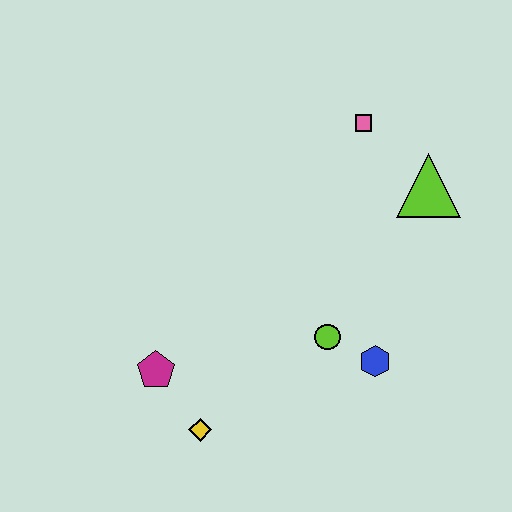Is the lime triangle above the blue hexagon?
Yes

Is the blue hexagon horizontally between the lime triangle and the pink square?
Yes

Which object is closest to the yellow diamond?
The magenta pentagon is closest to the yellow diamond.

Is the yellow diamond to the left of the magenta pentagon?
No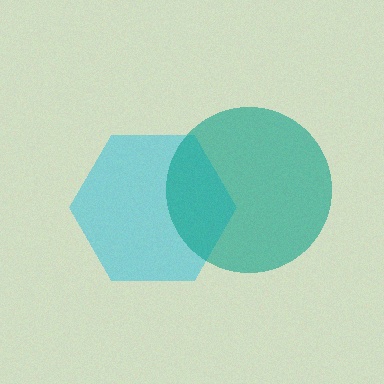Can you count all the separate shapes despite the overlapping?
Yes, there are 2 separate shapes.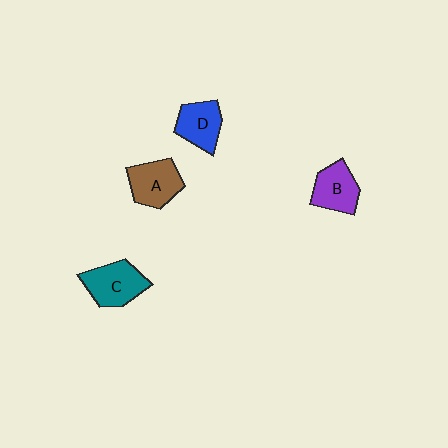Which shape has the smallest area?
Shape D (blue).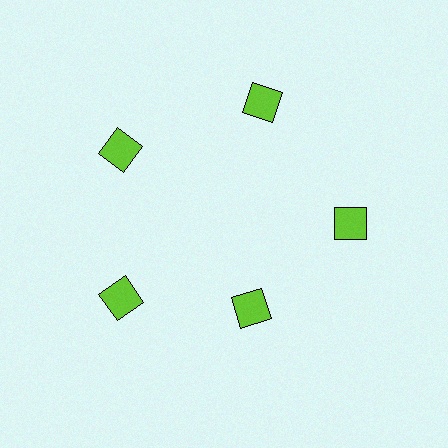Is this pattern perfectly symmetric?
No. The 5 lime squares are arranged in a ring, but one element near the 5 o'clock position is pulled inward toward the center, breaking the 5-fold rotational symmetry.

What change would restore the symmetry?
The symmetry would be restored by moving it outward, back onto the ring so that all 5 squares sit at equal angles and equal distance from the center.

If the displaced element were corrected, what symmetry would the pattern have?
It would have 5-fold rotational symmetry — the pattern would map onto itself every 72 degrees.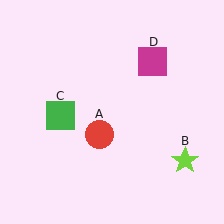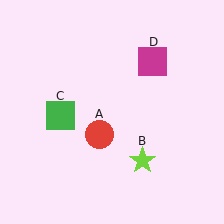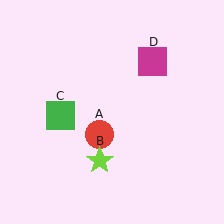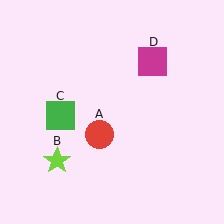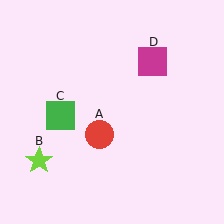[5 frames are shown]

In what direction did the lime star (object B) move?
The lime star (object B) moved left.